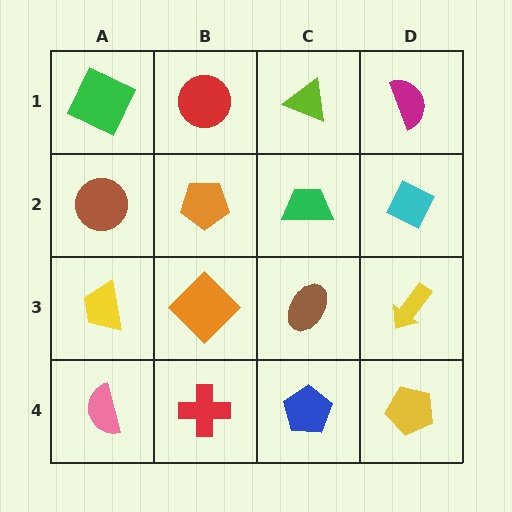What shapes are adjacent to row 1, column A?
A brown circle (row 2, column A), a red circle (row 1, column B).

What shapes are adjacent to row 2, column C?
A lime triangle (row 1, column C), a brown ellipse (row 3, column C), an orange pentagon (row 2, column B), a cyan diamond (row 2, column D).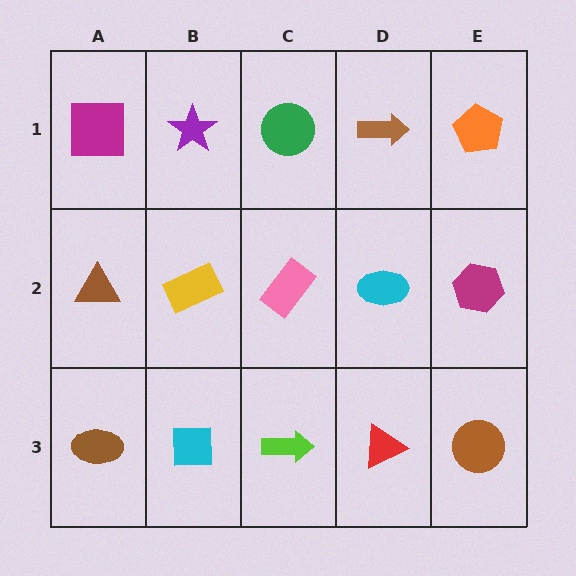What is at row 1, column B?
A purple star.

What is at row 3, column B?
A cyan square.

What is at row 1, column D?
A brown arrow.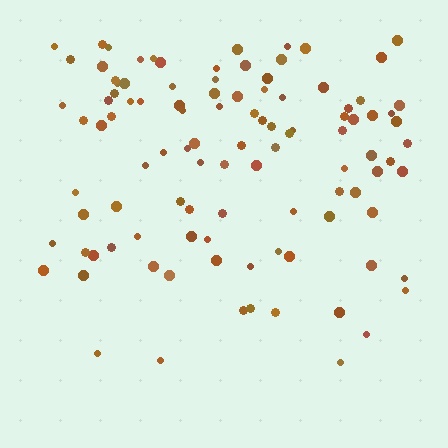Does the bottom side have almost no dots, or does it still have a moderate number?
Still a moderate number, just noticeably fewer than the top.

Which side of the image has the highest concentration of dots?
The top.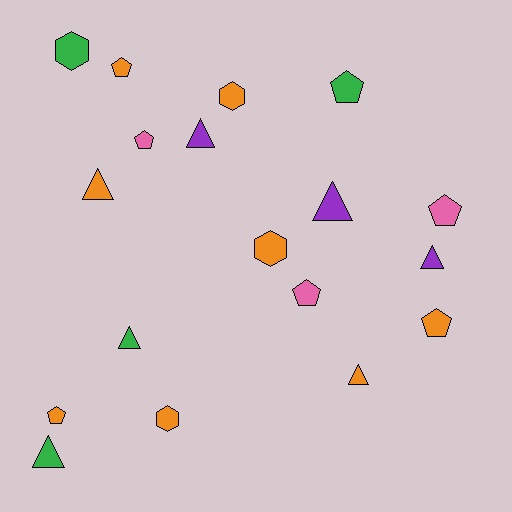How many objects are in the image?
There are 18 objects.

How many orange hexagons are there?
There are 3 orange hexagons.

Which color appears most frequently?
Orange, with 8 objects.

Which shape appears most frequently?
Triangle, with 7 objects.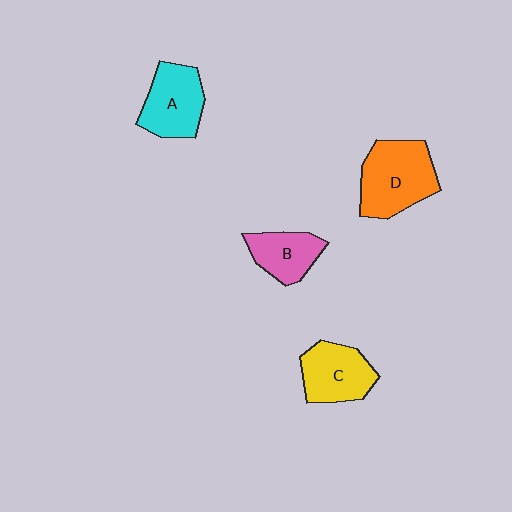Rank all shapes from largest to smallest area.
From largest to smallest: D (orange), A (cyan), C (yellow), B (pink).